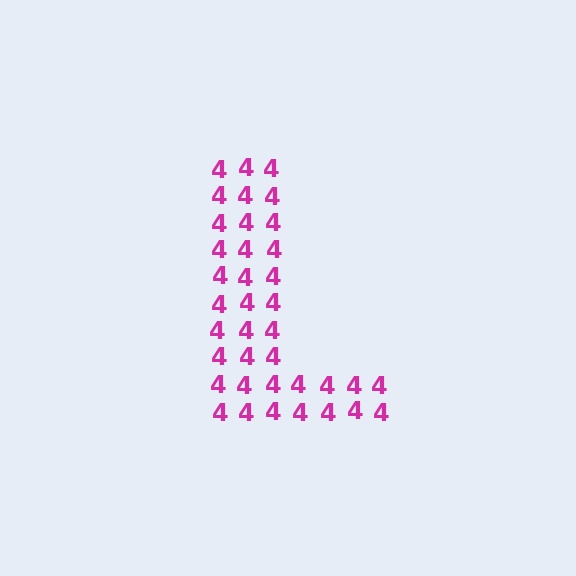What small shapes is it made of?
It is made of small digit 4's.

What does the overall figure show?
The overall figure shows the letter L.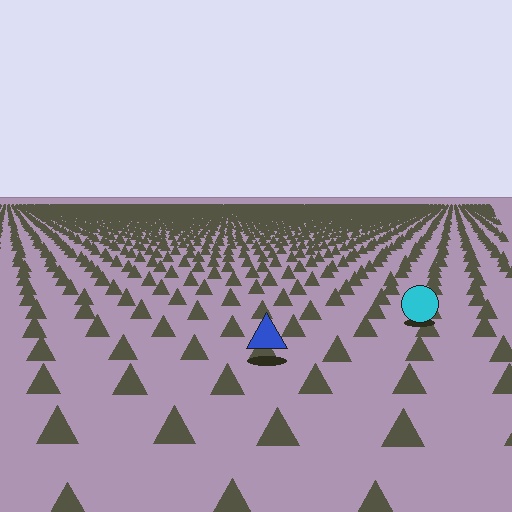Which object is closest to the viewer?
The blue triangle is closest. The texture marks near it are larger and more spread out.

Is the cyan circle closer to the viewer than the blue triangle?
No. The blue triangle is closer — you can tell from the texture gradient: the ground texture is coarser near it.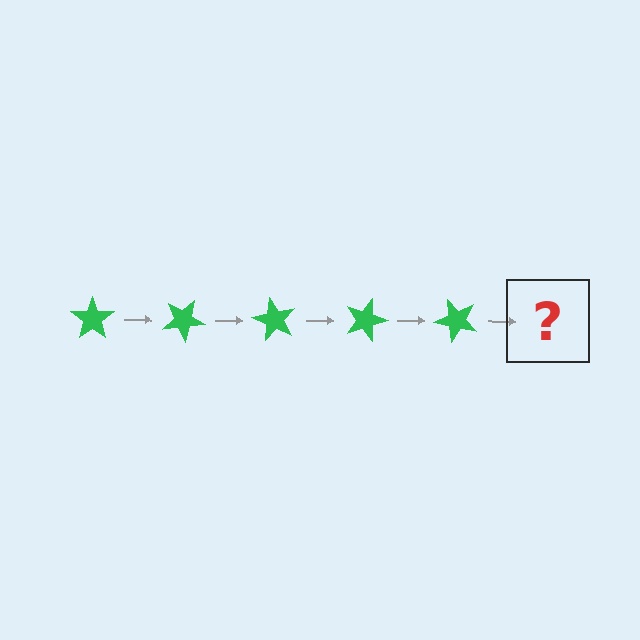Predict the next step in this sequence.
The next step is a green star rotated 150 degrees.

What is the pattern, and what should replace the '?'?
The pattern is that the star rotates 30 degrees each step. The '?' should be a green star rotated 150 degrees.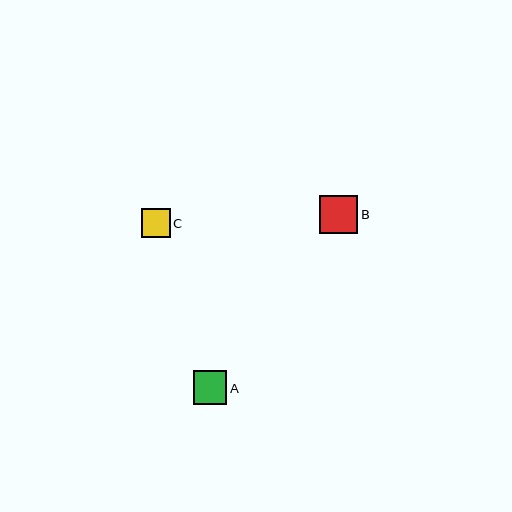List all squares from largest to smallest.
From largest to smallest: B, A, C.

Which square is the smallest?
Square C is the smallest with a size of approximately 29 pixels.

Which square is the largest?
Square B is the largest with a size of approximately 39 pixels.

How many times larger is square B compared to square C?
Square B is approximately 1.3 times the size of square C.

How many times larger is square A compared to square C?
Square A is approximately 1.1 times the size of square C.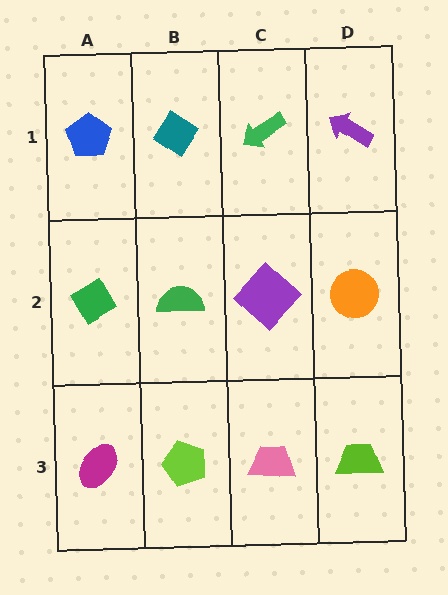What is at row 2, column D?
An orange circle.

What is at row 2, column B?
A green semicircle.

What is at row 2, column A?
A green diamond.